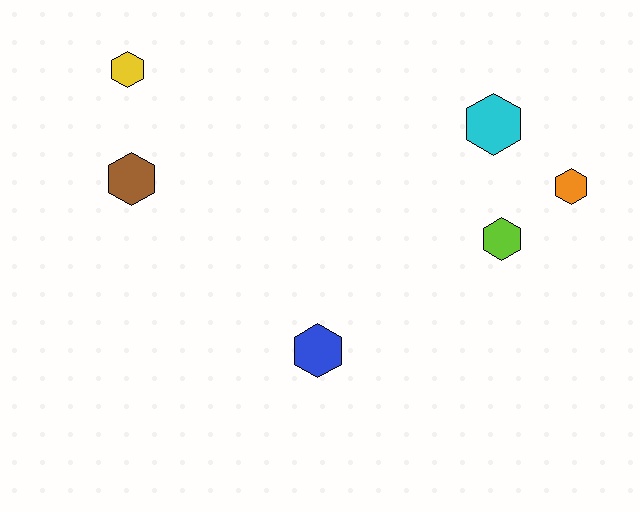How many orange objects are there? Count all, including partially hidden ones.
There is 1 orange object.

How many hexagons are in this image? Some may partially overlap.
There are 6 hexagons.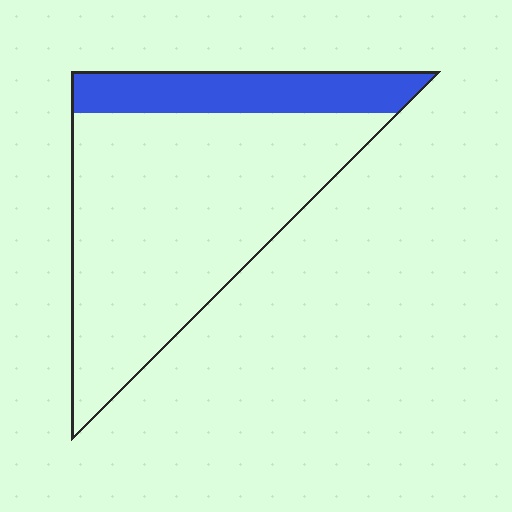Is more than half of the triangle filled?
No.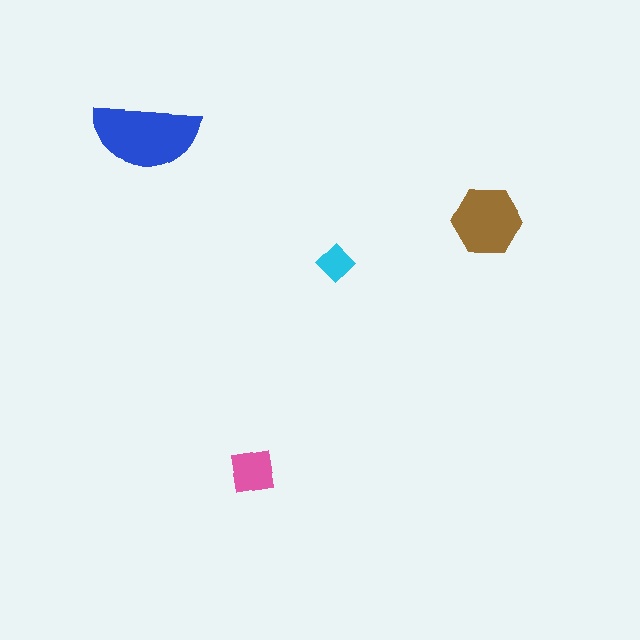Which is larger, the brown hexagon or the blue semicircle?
The blue semicircle.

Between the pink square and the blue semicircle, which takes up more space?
The blue semicircle.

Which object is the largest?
The blue semicircle.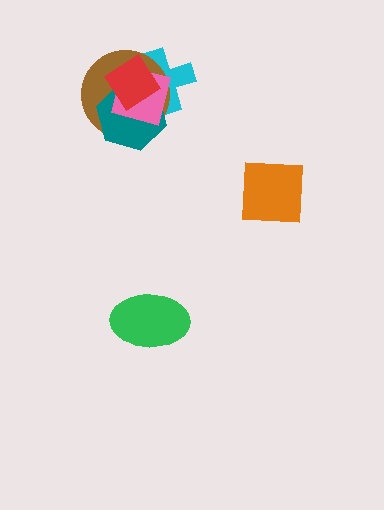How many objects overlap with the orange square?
0 objects overlap with the orange square.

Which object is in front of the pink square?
The red diamond is in front of the pink square.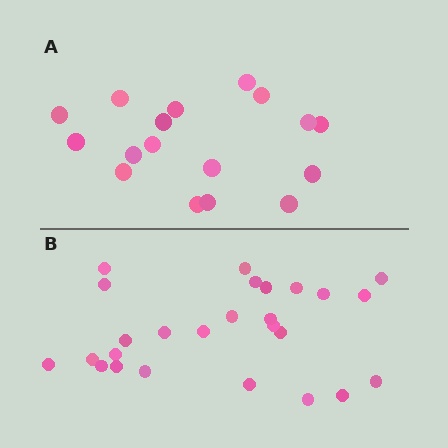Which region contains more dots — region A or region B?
Region B (the bottom region) has more dots.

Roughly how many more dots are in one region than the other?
Region B has roughly 8 or so more dots than region A.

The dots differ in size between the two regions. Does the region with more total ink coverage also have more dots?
No. Region A has more total ink coverage because its dots are larger, but region B actually contains more individual dots. Total area can be misleading — the number of items is what matters here.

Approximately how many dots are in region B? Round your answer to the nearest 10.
About 30 dots. (The exact count is 26, which rounds to 30.)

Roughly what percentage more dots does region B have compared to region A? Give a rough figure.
About 55% more.